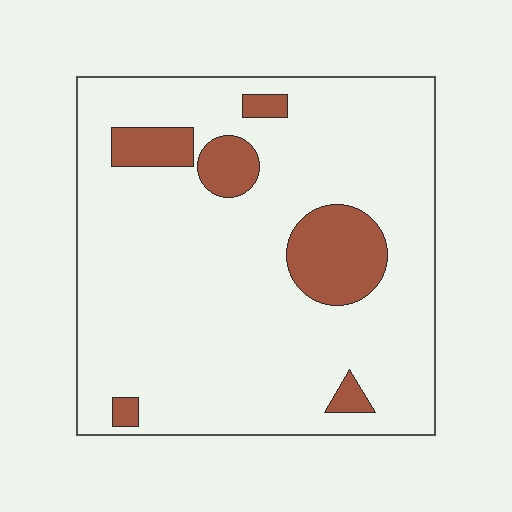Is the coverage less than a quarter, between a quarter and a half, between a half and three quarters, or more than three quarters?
Less than a quarter.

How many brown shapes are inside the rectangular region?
6.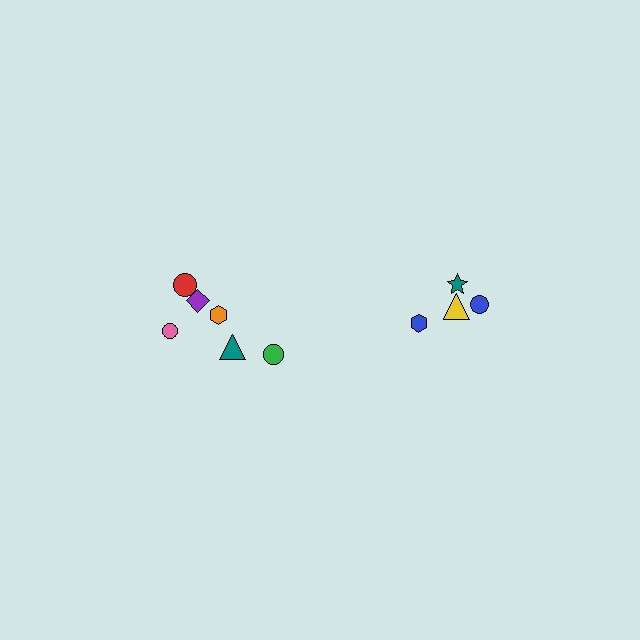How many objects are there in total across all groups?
There are 10 objects.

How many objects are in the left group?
There are 6 objects.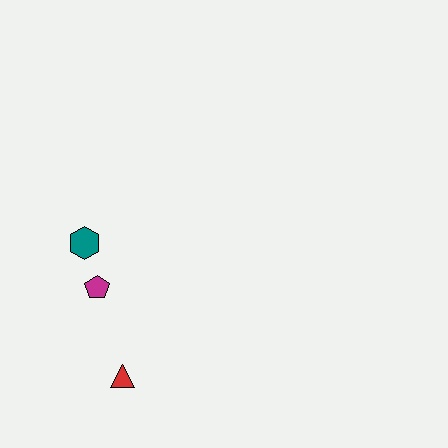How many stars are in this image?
There are no stars.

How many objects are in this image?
There are 3 objects.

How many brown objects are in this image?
There are no brown objects.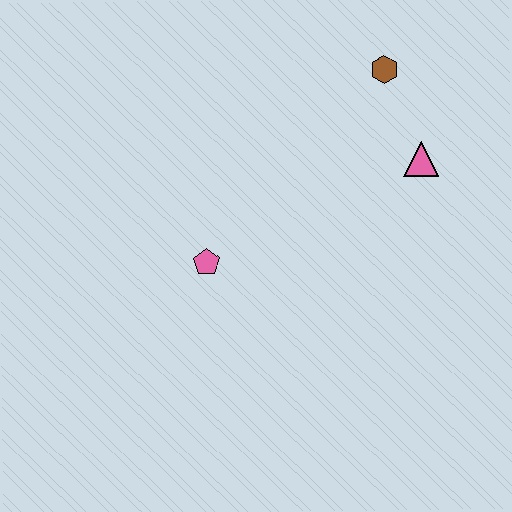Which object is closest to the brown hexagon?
The pink triangle is closest to the brown hexagon.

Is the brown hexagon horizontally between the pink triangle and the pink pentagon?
Yes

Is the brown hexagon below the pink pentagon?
No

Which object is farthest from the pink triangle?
The pink pentagon is farthest from the pink triangle.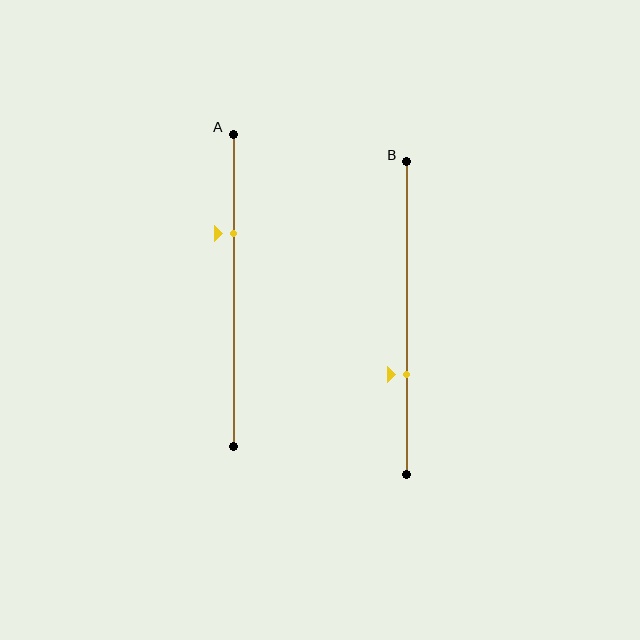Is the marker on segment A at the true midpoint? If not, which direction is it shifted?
No, the marker on segment A is shifted upward by about 18% of the segment length.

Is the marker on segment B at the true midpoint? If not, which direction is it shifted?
No, the marker on segment B is shifted downward by about 18% of the segment length.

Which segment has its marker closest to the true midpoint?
Segment B has its marker closest to the true midpoint.